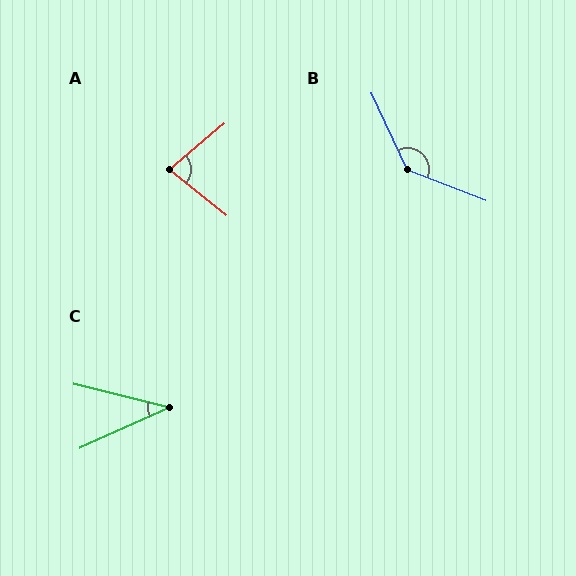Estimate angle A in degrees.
Approximately 78 degrees.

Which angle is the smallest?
C, at approximately 38 degrees.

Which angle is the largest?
B, at approximately 136 degrees.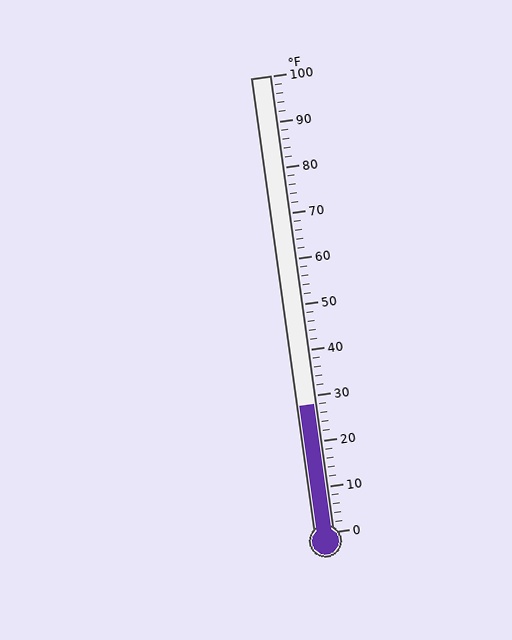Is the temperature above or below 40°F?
The temperature is below 40°F.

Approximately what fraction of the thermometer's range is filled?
The thermometer is filled to approximately 30% of its range.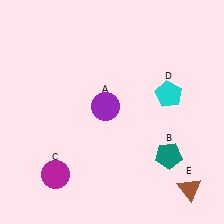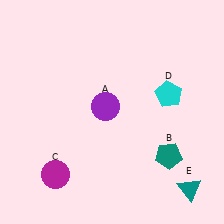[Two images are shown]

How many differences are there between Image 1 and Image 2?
There is 1 difference between the two images.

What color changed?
The triangle (E) changed from brown in Image 1 to teal in Image 2.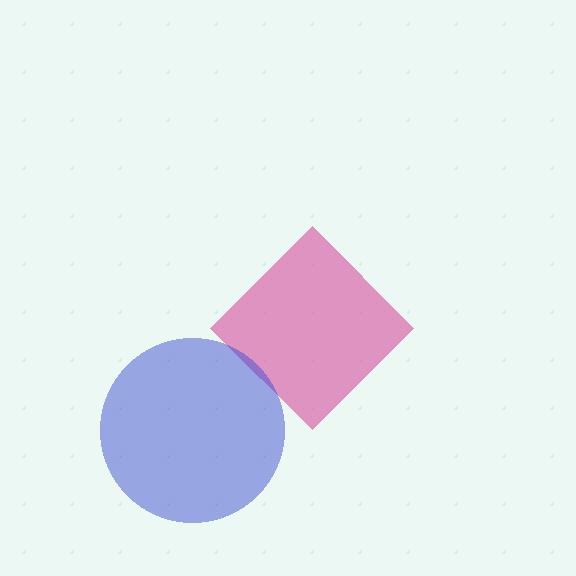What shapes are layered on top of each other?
The layered shapes are: a pink diamond, a blue circle.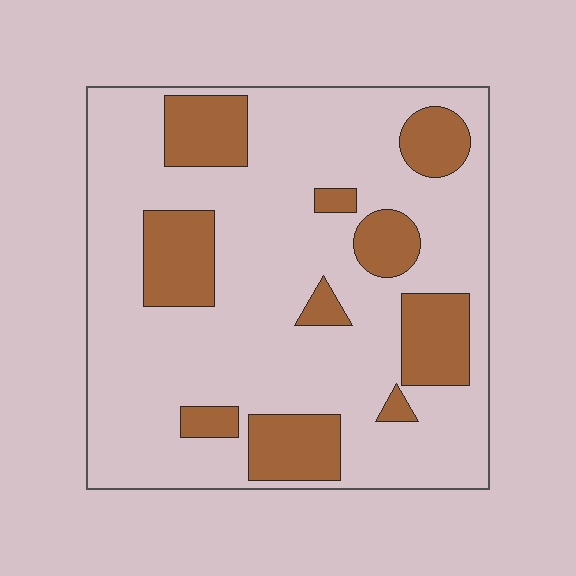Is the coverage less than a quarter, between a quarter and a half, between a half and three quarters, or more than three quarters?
Less than a quarter.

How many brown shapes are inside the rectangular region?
10.